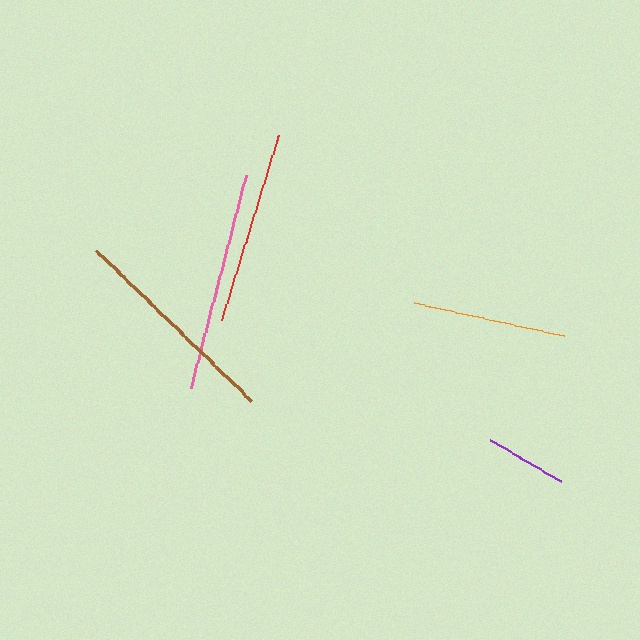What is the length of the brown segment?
The brown segment is approximately 216 pixels long.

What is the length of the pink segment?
The pink segment is approximately 220 pixels long.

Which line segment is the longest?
The pink line is the longest at approximately 220 pixels.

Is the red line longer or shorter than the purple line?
The red line is longer than the purple line.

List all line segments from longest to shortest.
From longest to shortest: pink, brown, red, orange, purple.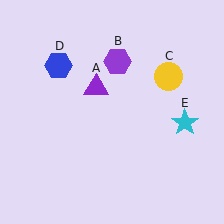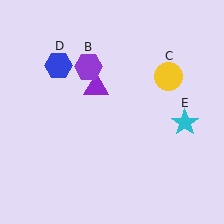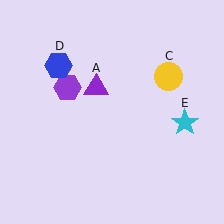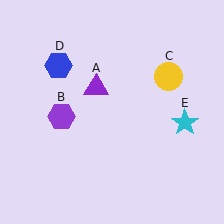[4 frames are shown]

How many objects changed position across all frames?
1 object changed position: purple hexagon (object B).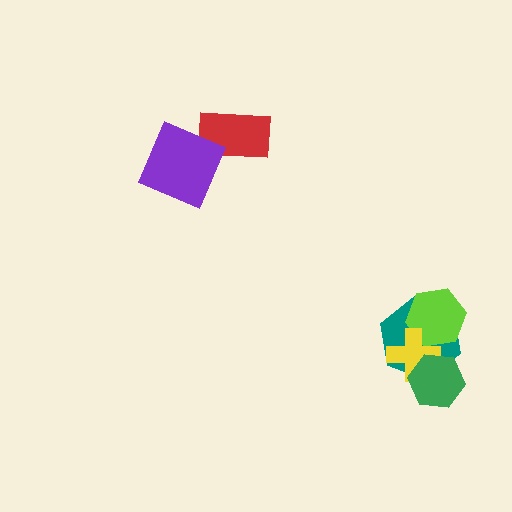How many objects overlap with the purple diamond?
1 object overlaps with the purple diamond.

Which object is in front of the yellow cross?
The green hexagon is in front of the yellow cross.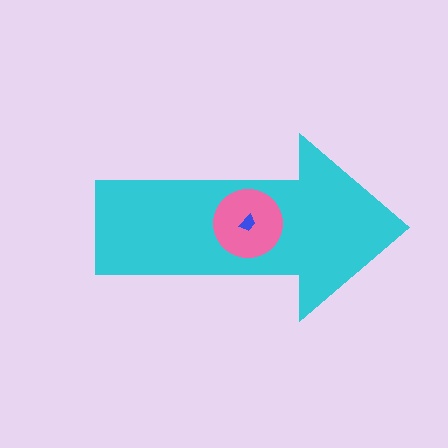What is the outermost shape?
The cyan arrow.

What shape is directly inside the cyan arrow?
The pink circle.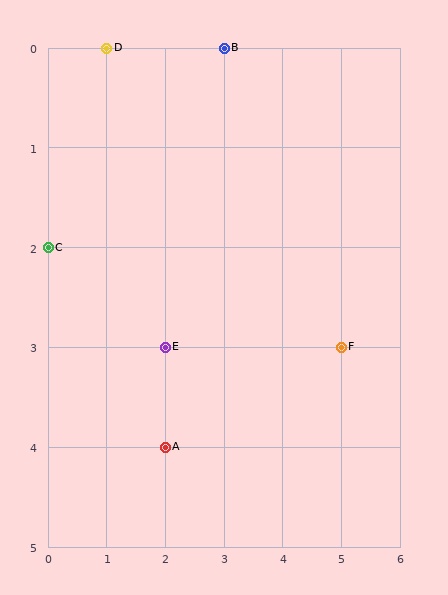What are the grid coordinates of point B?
Point B is at grid coordinates (3, 0).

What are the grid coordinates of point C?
Point C is at grid coordinates (0, 2).